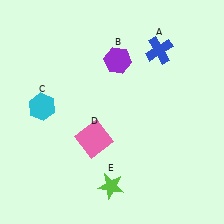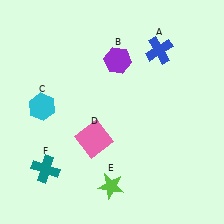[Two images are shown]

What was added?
A teal cross (F) was added in Image 2.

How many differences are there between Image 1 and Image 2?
There is 1 difference between the two images.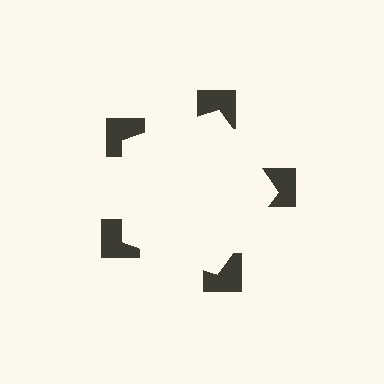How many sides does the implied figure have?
5 sides.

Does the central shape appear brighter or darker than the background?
It typically appears slightly brighter than the background, even though no actual brightness change is drawn.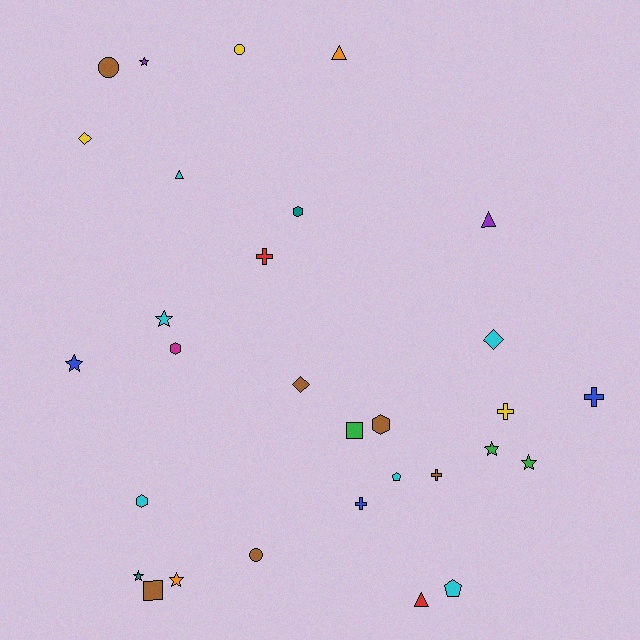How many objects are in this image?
There are 30 objects.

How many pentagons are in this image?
There are 2 pentagons.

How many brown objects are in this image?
There are 6 brown objects.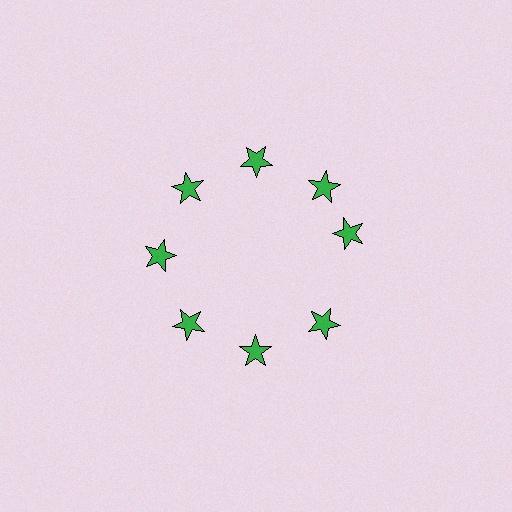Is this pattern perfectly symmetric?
No. The 8 green stars are arranged in a ring, but one element near the 3 o'clock position is rotated out of alignment along the ring, breaking the 8-fold rotational symmetry.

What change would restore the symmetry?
The symmetry would be restored by rotating it back into even spacing with its neighbors so that all 8 stars sit at equal angles and equal distance from the center.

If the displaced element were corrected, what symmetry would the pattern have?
It would have 8-fold rotational symmetry — the pattern would map onto itself every 45 degrees.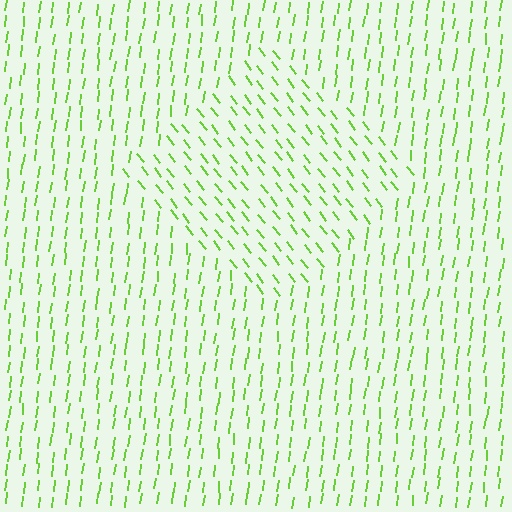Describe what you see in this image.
The image is filled with small lime line segments. A diamond region in the image has lines oriented differently from the surrounding lines, creating a visible texture boundary.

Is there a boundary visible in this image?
Yes, there is a texture boundary formed by a change in line orientation.